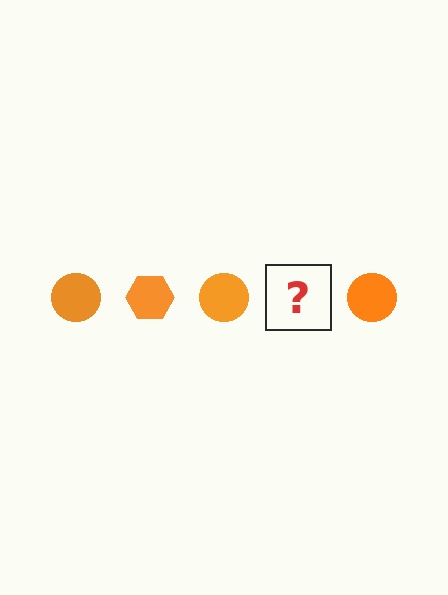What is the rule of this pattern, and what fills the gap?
The rule is that the pattern cycles through circle, hexagon shapes in orange. The gap should be filled with an orange hexagon.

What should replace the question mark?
The question mark should be replaced with an orange hexagon.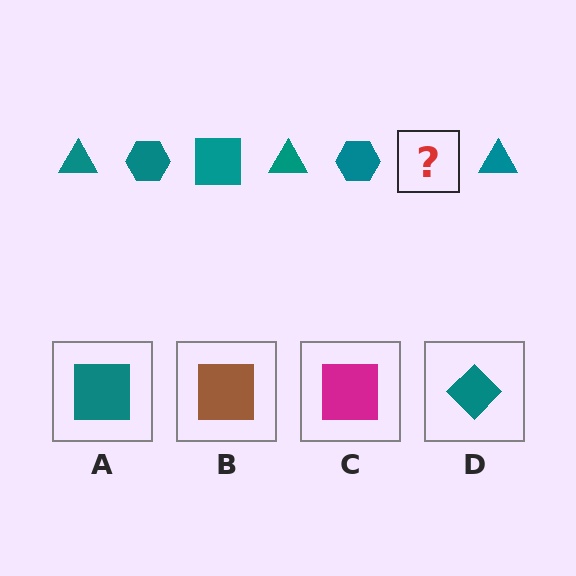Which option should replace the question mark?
Option A.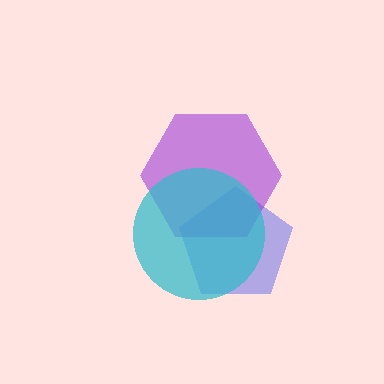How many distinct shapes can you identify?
There are 3 distinct shapes: a blue pentagon, a purple hexagon, a cyan circle.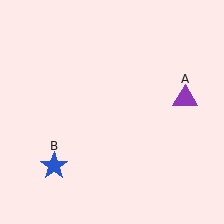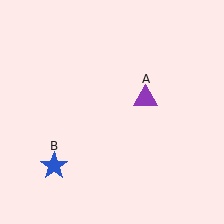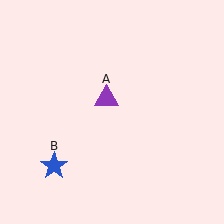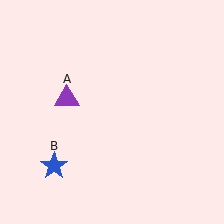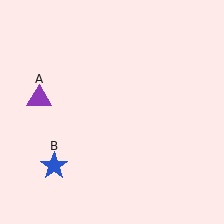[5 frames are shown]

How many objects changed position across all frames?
1 object changed position: purple triangle (object A).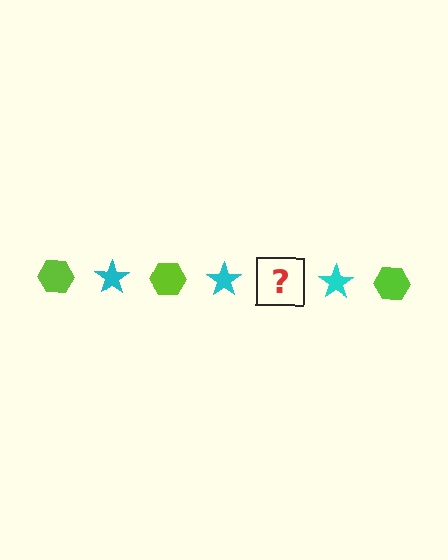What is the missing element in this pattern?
The missing element is a lime hexagon.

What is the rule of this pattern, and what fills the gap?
The rule is that the pattern alternates between lime hexagon and cyan star. The gap should be filled with a lime hexagon.